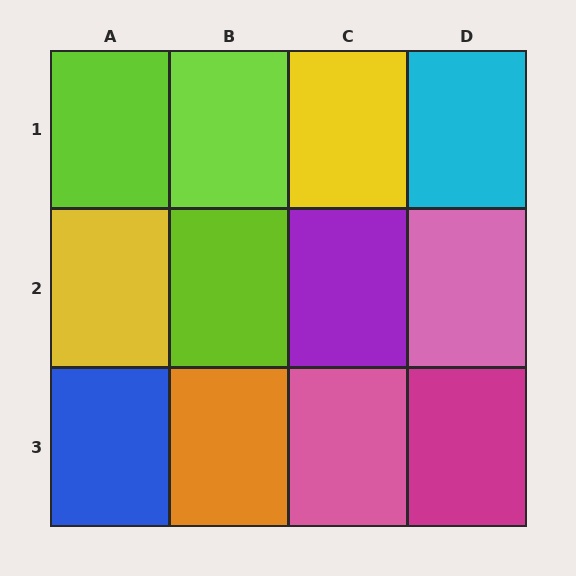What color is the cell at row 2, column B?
Lime.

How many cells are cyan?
1 cell is cyan.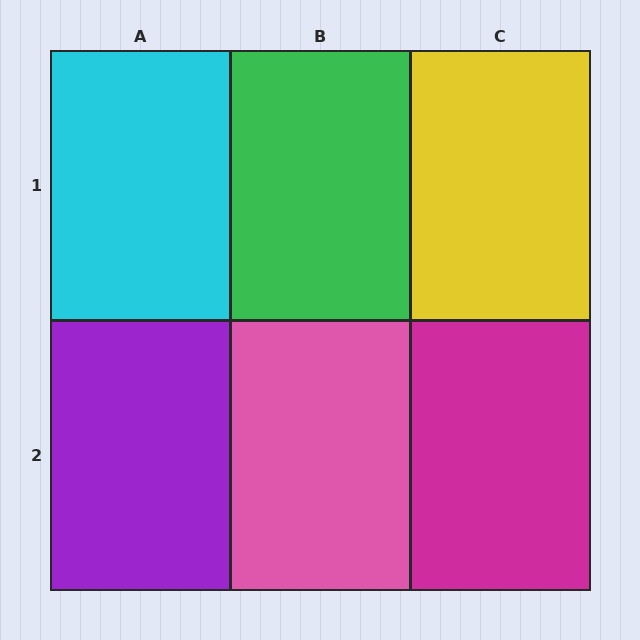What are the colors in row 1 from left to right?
Cyan, green, yellow.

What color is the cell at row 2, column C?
Magenta.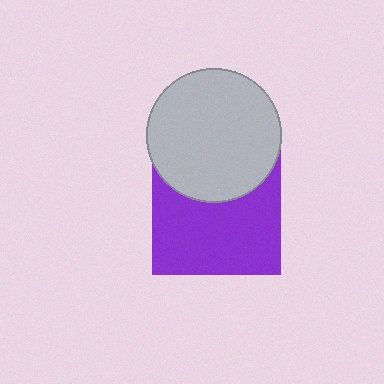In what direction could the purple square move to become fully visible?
The purple square could move down. That would shift it out from behind the light gray circle entirely.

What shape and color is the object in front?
The object in front is a light gray circle.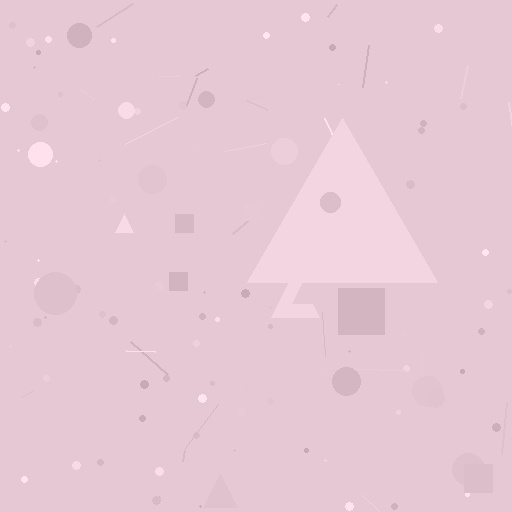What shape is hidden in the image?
A triangle is hidden in the image.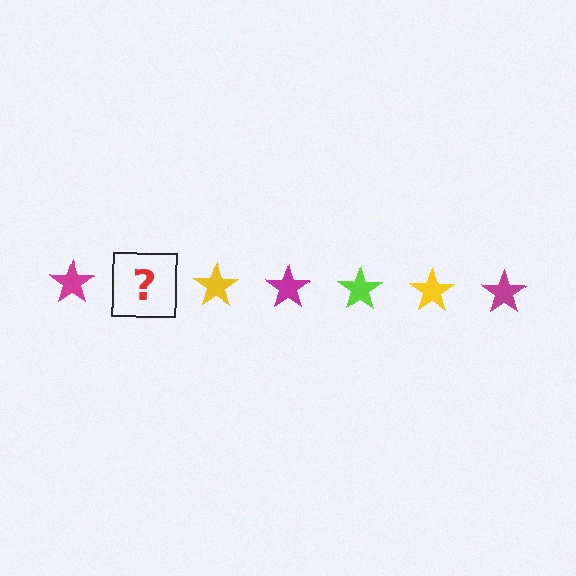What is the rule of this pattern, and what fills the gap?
The rule is that the pattern cycles through magenta, lime, yellow stars. The gap should be filled with a lime star.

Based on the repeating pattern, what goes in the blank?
The blank should be a lime star.